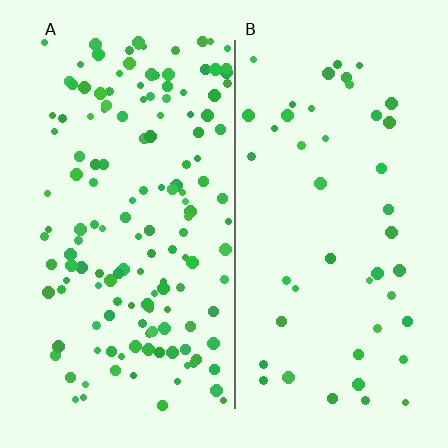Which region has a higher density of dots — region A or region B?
A (the left).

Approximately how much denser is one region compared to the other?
Approximately 3.1× — region A over region B.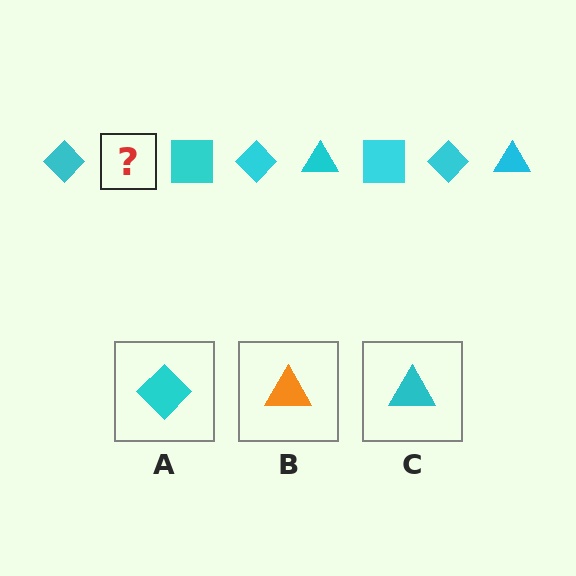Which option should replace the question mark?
Option C.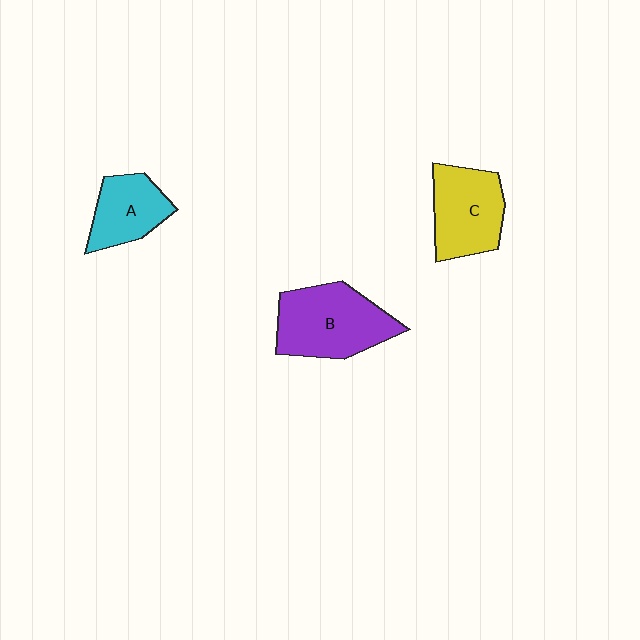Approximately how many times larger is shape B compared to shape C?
Approximately 1.2 times.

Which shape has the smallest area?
Shape A (cyan).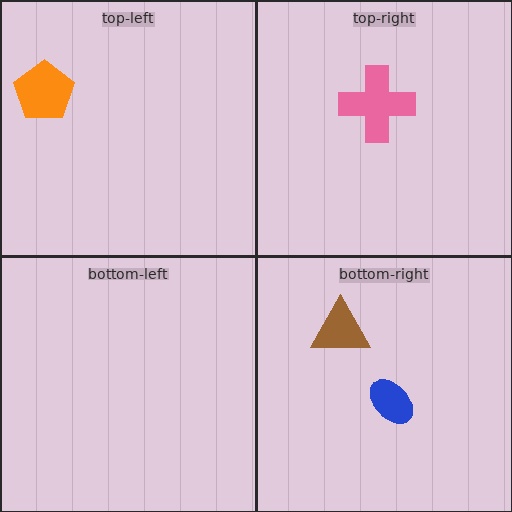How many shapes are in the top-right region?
1.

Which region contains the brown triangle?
The bottom-right region.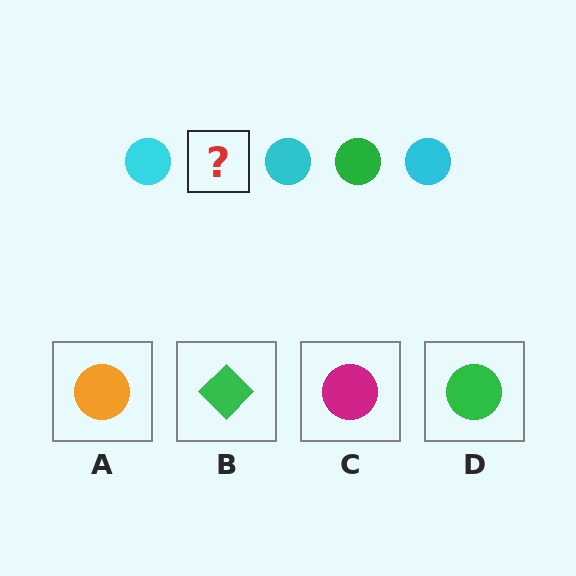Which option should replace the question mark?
Option D.